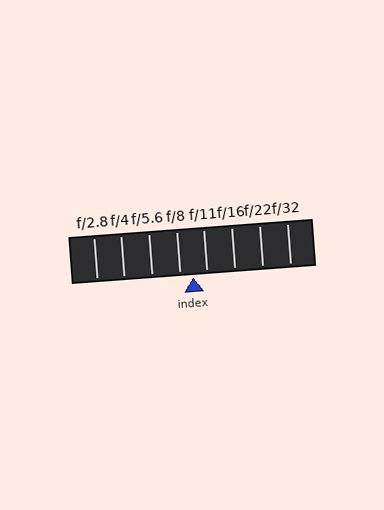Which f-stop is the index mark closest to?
The index mark is closest to f/8.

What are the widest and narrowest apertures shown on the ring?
The widest aperture shown is f/2.8 and the narrowest is f/32.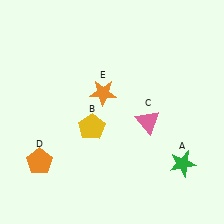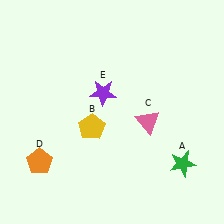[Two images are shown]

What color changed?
The star (E) changed from orange in Image 1 to purple in Image 2.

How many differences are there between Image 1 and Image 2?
There is 1 difference between the two images.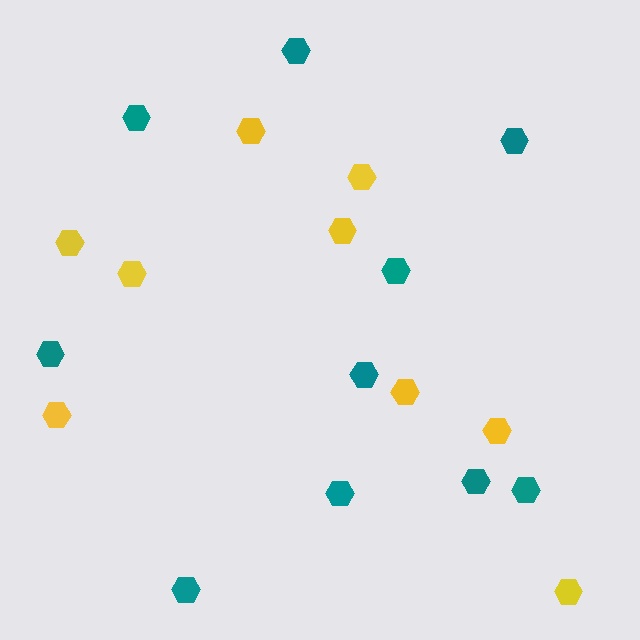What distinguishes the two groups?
There are 2 groups: one group of yellow hexagons (9) and one group of teal hexagons (10).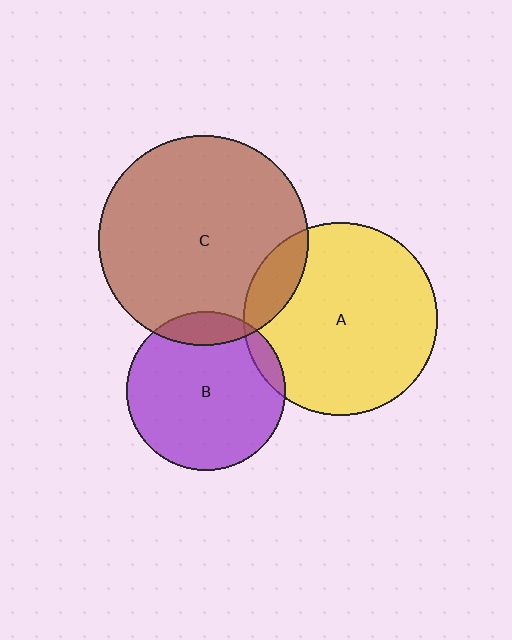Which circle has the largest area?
Circle C (brown).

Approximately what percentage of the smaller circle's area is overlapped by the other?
Approximately 5%.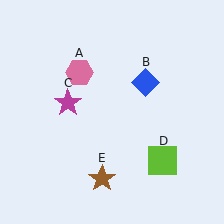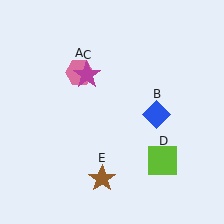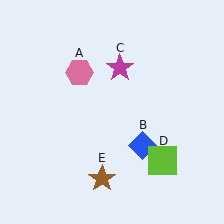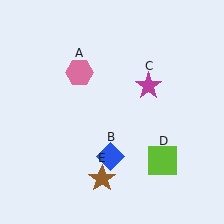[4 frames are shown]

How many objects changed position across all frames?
2 objects changed position: blue diamond (object B), magenta star (object C).